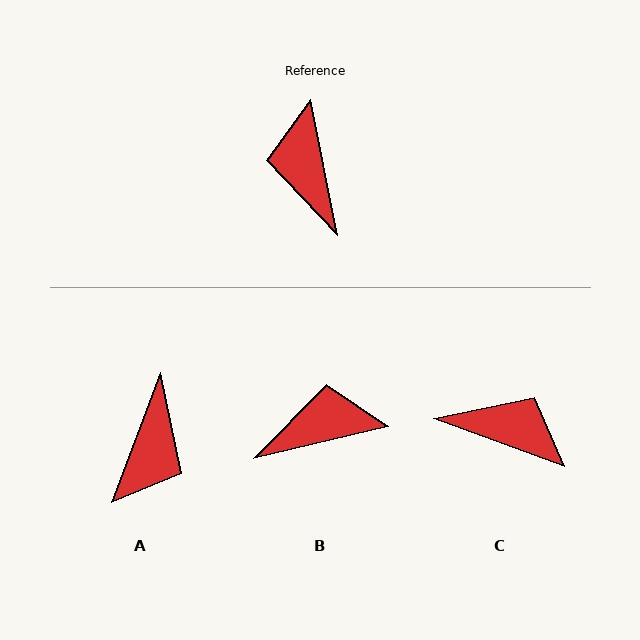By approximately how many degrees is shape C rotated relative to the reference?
Approximately 121 degrees clockwise.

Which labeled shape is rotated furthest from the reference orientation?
A, about 148 degrees away.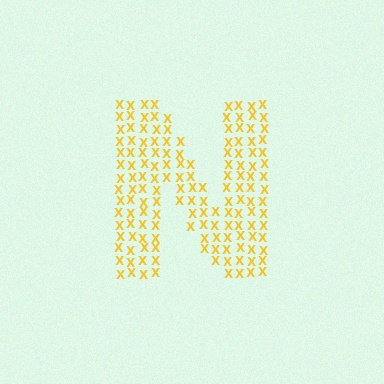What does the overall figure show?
The overall figure shows the letter N.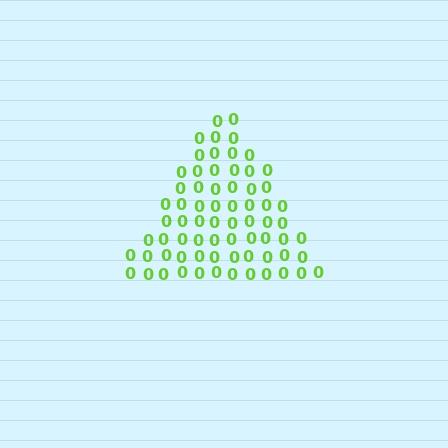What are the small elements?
The small elements are digit 0's.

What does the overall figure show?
The overall figure shows a triangle.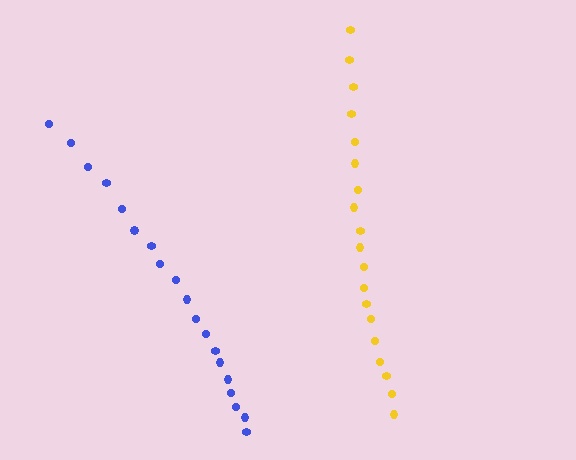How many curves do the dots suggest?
There are 2 distinct paths.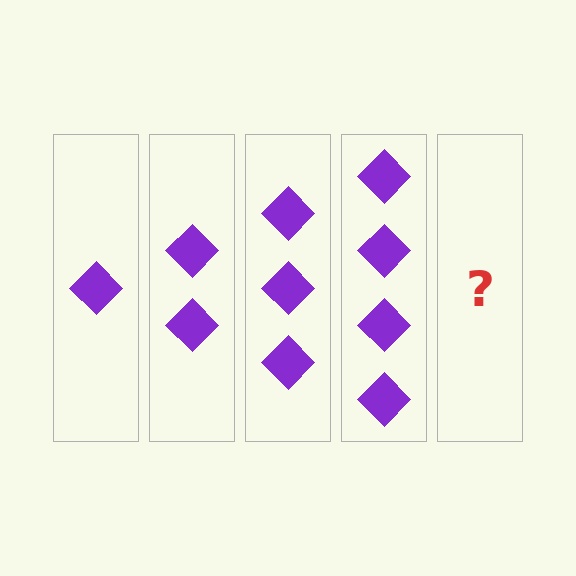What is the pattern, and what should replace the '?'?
The pattern is that each step adds one more diamond. The '?' should be 5 diamonds.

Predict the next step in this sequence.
The next step is 5 diamonds.